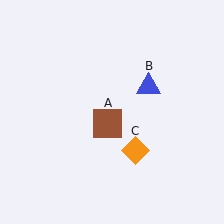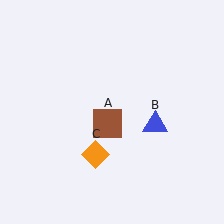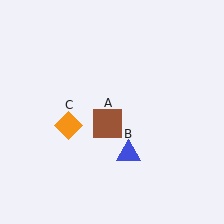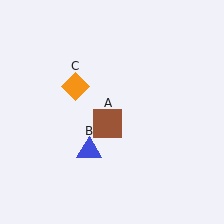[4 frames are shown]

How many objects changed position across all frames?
2 objects changed position: blue triangle (object B), orange diamond (object C).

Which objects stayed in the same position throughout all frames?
Brown square (object A) remained stationary.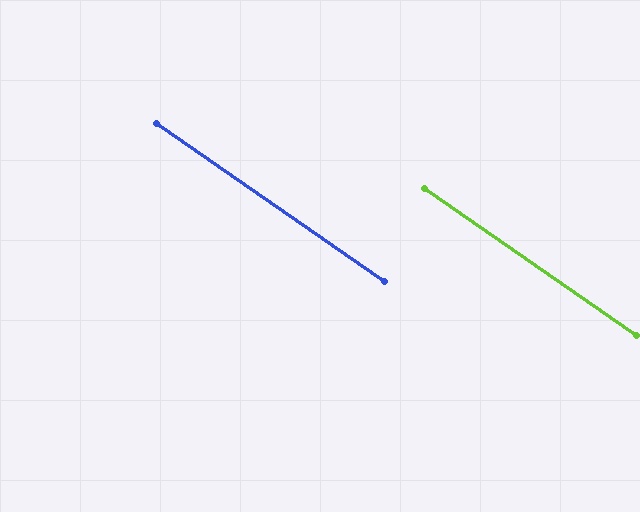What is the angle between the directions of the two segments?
Approximately 0 degrees.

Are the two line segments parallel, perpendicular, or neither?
Parallel — their directions differ by only 0.0°.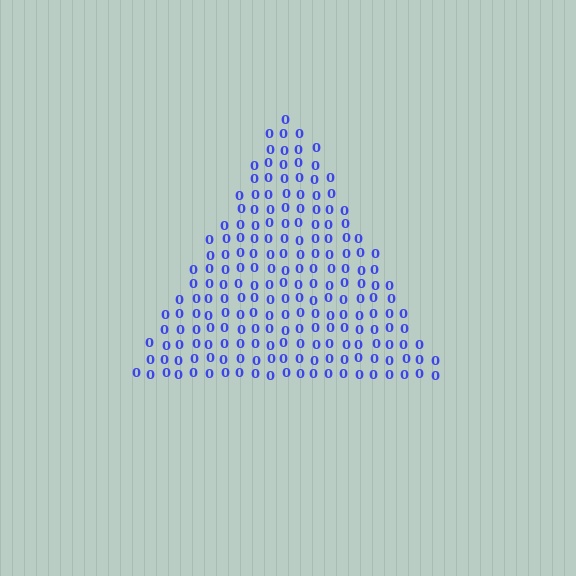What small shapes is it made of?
It is made of small digit 0's.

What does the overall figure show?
The overall figure shows a triangle.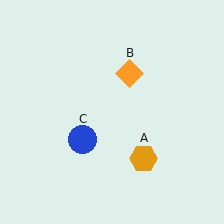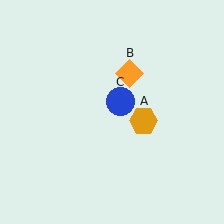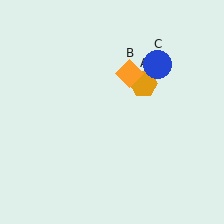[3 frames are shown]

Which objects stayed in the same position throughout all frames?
Orange diamond (object B) remained stationary.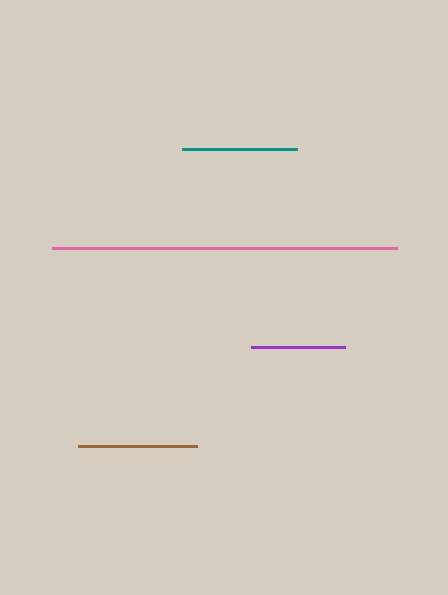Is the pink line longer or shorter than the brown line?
The pink line is longer than the brown line.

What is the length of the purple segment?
The purple segment is approximately 95 pixels long.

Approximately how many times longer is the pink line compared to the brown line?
The pink line is approximately 2.9 times the length of the brown line.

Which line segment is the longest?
The pink line is the longest at approximately 345 pixels.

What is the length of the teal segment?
The teal segment is approximately 115 pixels long.